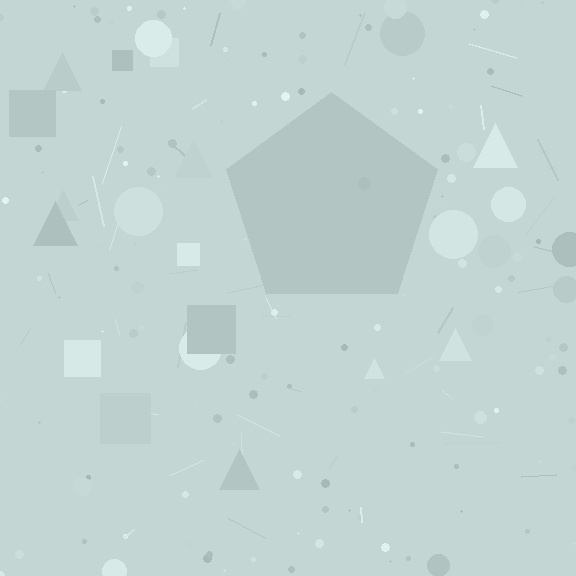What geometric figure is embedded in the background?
A pentagon is embedded in the background.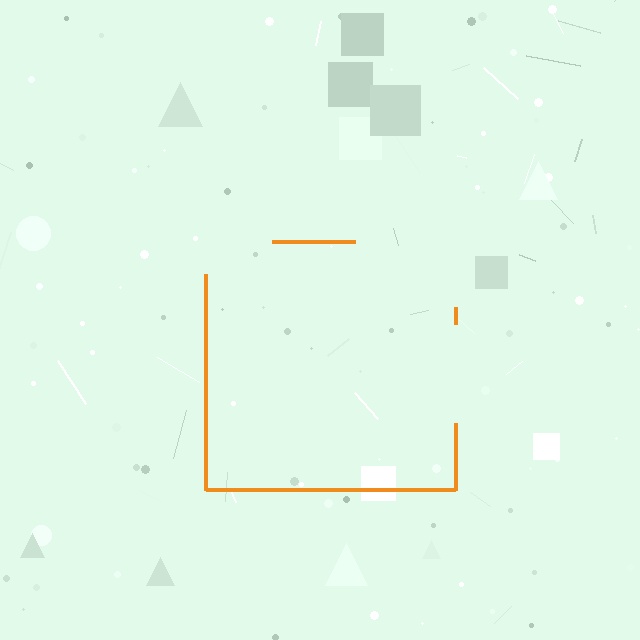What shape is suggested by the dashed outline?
The dashed outline suggests a square.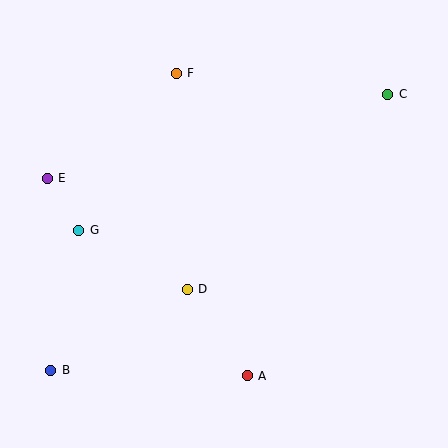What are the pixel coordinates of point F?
Point F is at (176, 73).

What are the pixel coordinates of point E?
Point E is at (47, 178).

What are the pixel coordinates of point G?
Point G is at (79, 230).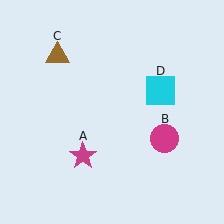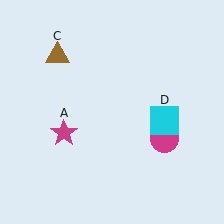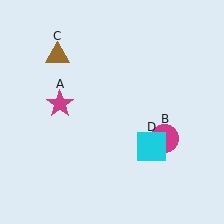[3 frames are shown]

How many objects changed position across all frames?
2 objects changed position: magenta star (object A), cyan square (object D).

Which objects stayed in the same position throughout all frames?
Magenta circle (object B) and brown triangle (object C) remained stationary.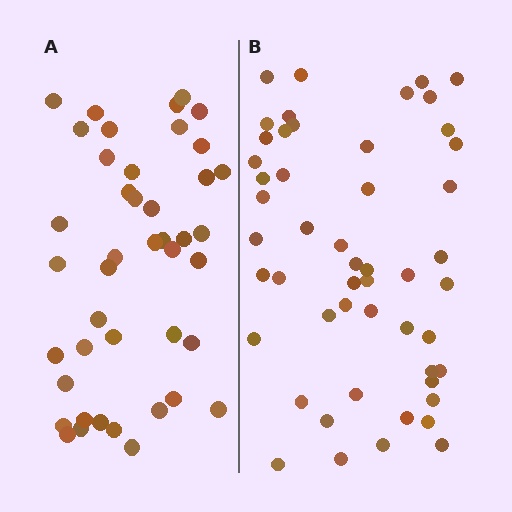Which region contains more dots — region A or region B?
Region B (the right region) has more dots.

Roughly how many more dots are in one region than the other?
Region B has roughly 8 or so more dots than region A.